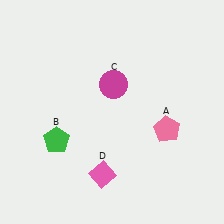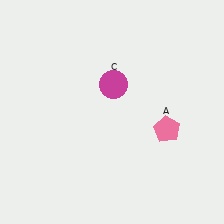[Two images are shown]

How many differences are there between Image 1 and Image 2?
There are 2 differences between the two images.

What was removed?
The pink diamond (D), the green pentagon (B) were removed in Image 2.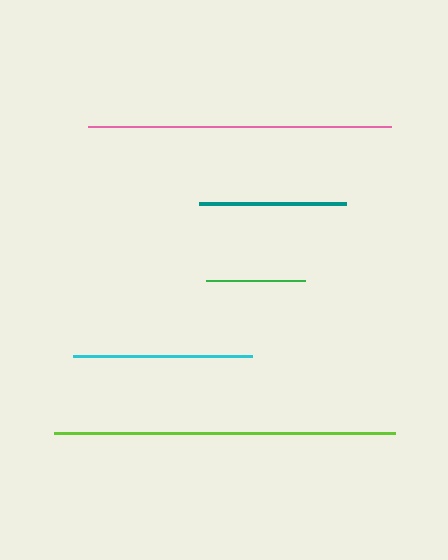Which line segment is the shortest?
The green line is the shortest at approximately 100 pixels.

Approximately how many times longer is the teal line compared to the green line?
The teal line is approximately 1.5 times the length of the green line.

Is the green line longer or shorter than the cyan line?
The cyan line is longer than the green line.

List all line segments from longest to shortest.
From longest to shortest: lime, pink, cyan, teal, green.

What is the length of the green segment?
The green segment is approximately 100 pixels long.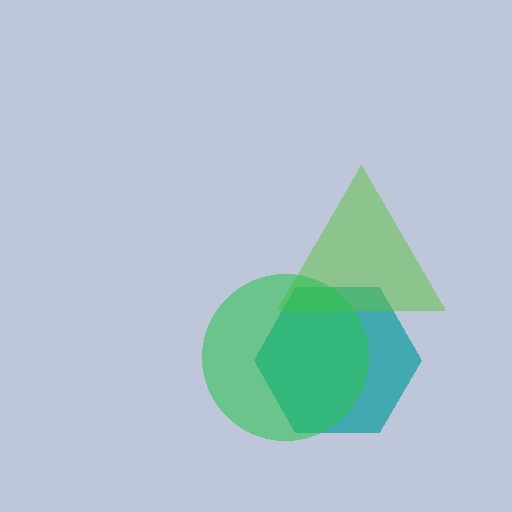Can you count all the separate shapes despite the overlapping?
Yes, there are 3 separate shapes.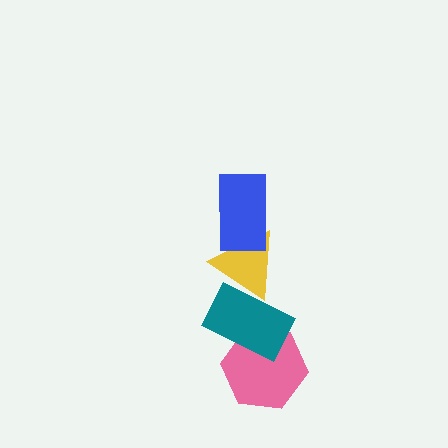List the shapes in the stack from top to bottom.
From top to bottom: the blue rectangle, the yellow triangle, the teal rectangle, the pink hexagon.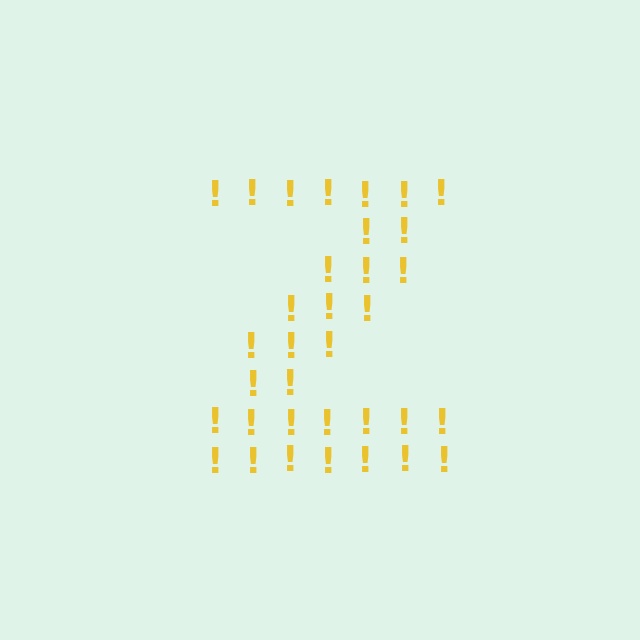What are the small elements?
The small elements are exclamation marks.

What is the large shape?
The large shape is the letter Z.